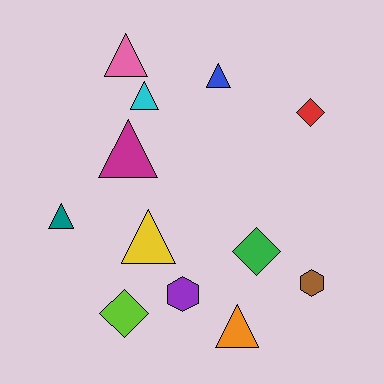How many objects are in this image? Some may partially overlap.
There are 12 objects.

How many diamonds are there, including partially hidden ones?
There are 3 diamonds.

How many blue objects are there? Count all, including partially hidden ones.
There is 1 blue object.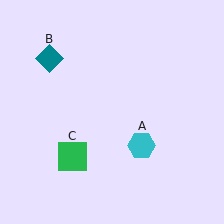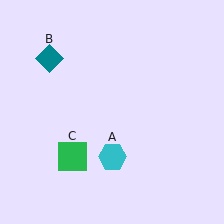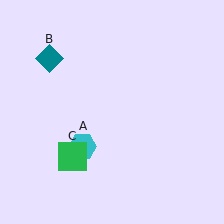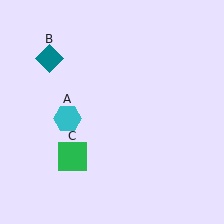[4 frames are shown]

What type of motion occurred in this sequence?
The cyan hexagon (object A) rotated clockwise around the center of the scene.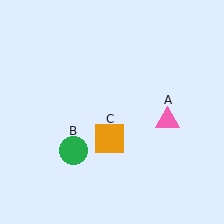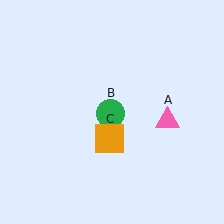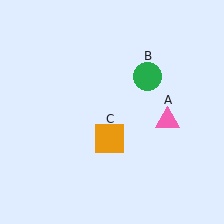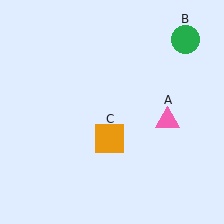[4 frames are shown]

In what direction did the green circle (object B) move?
The green circle (object B) moved up and to the right.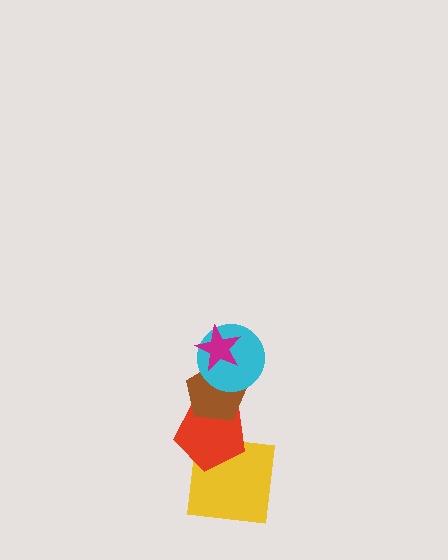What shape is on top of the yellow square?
The red pentagon is on top of the yellow square.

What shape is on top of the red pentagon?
The brown pentagon is on top of the red pentagon.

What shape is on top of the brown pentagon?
The cyan circle is on top of the brown pentagon.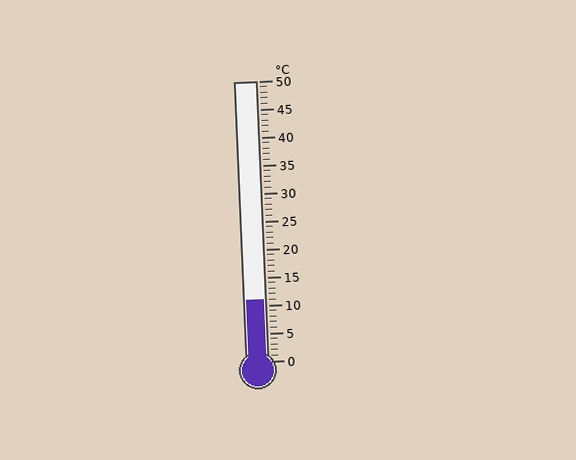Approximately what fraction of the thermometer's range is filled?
The thermometer is filled to approximately 20% of its range.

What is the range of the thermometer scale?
The thermometer scale ranges from 0°C to 50°C.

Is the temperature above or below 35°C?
The temperature is below 35°C.